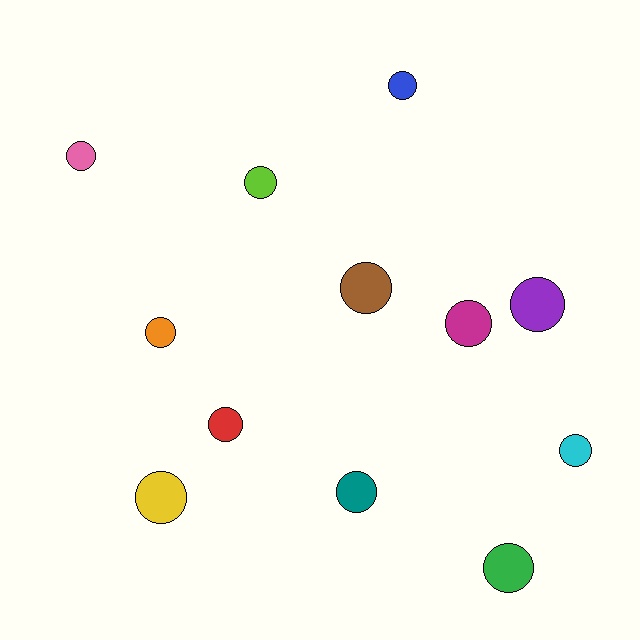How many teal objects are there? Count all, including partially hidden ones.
There is 1 teal object.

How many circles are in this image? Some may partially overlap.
There are 12 circles.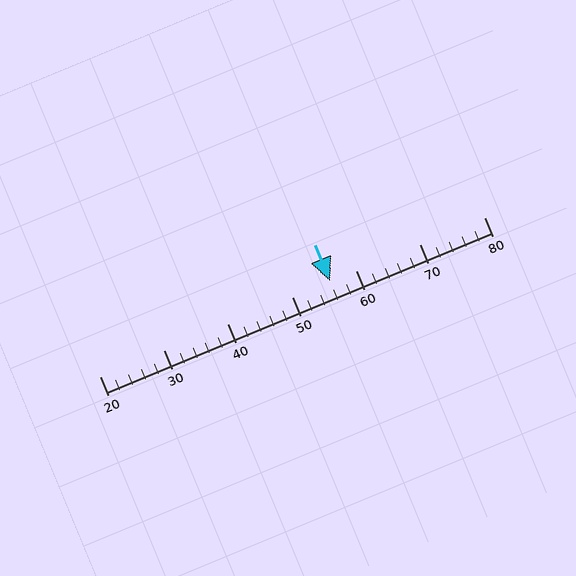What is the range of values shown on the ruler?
The ruler shows values from 20 to 80.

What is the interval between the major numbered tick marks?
The major tick marks are spaced 10 units apart.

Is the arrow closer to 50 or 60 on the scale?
The arrow is closer to 60.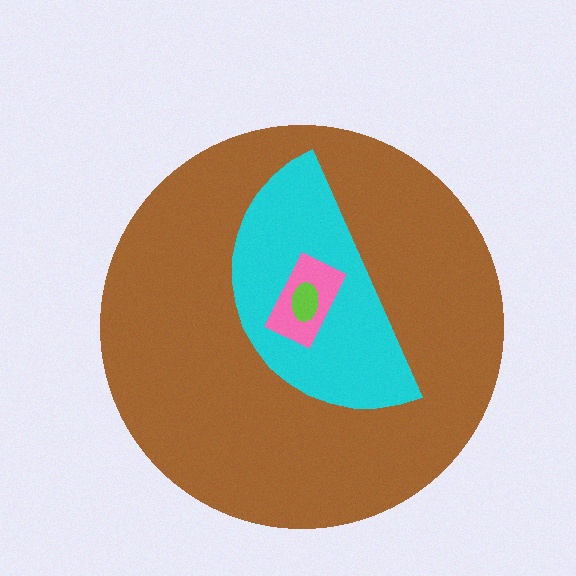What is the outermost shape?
The brown circle.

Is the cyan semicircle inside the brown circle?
Yes.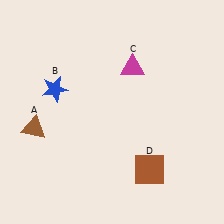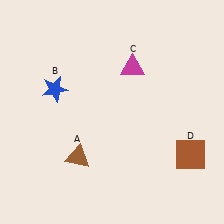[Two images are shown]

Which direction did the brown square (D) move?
The brown square (D) moved right.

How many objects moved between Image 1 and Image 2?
2 objects moved between the two images.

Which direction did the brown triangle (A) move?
The brown triangle (A) moved right.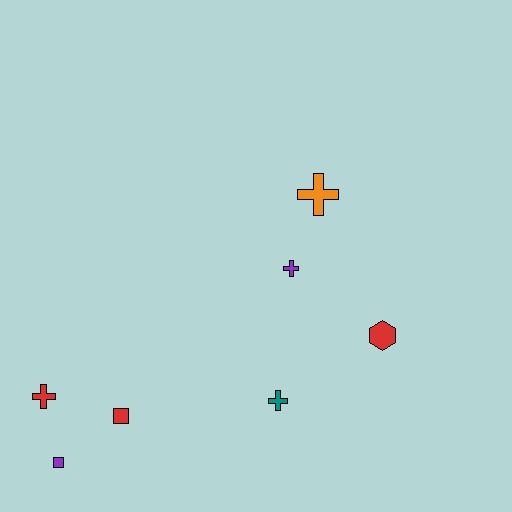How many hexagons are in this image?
There is 1 hexagon.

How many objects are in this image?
There are 7 objects.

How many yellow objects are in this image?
There are no yellow objects.